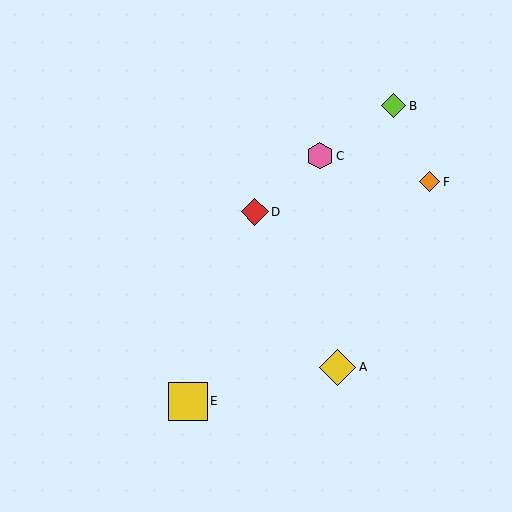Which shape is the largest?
The yellow square (labeled E) is the largest.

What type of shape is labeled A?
Shape A is a yellow diamond.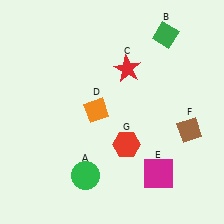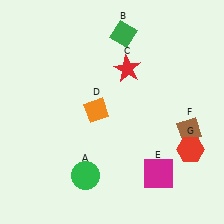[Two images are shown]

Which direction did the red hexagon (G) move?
The red hexagon (G) moved right.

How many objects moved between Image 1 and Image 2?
2 objects moved between the two images.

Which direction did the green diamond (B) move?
The green diamond (B) moved left.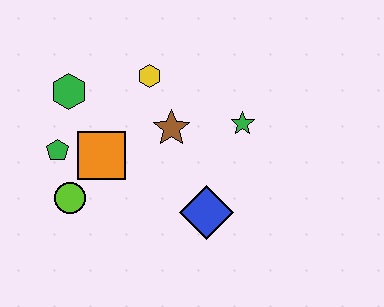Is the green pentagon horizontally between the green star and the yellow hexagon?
No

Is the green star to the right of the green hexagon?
Yes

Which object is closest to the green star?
The brown star is closest to the green star.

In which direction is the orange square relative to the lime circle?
The orange square is above the lime circle.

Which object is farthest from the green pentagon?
The green star is farthest from the green pentagon.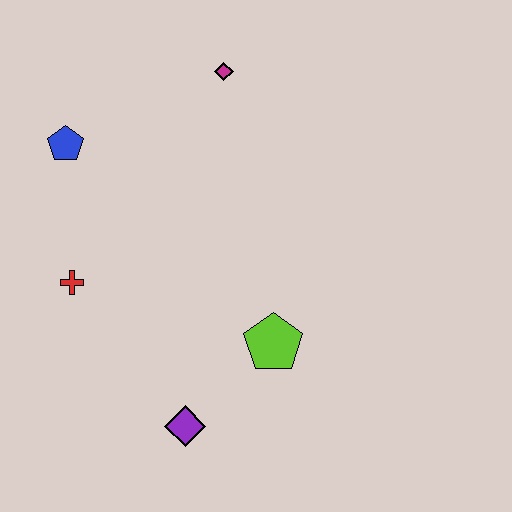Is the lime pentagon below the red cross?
Yes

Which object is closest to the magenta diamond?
The blue pentagon is closest to the magenta diamond.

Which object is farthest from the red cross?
The magenta diamond is farthest from the red cross.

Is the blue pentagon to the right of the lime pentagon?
No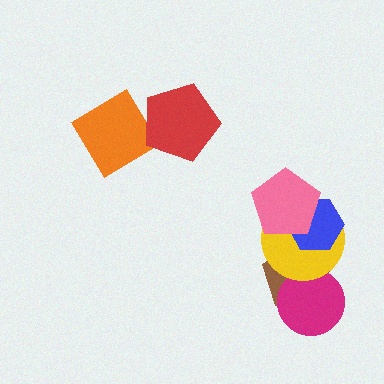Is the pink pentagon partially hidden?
No, no other shape covers it.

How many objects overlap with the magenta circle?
2 objects overlap with the magenta circle.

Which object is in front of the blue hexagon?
The pink pentagon is in front of the blue hexagon.